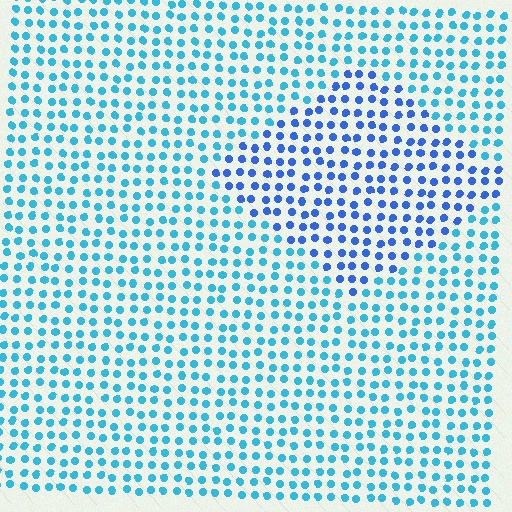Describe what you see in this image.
The image is filled with small cyan elements in a uniform arrangement. A diamond-shaped region is visible where the elements are tinted to a slightly different hue, forming a subtle color boundary.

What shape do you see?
I see a diamond.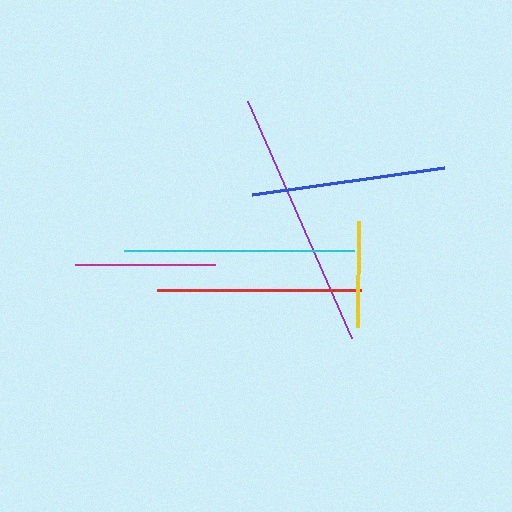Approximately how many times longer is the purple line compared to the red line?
The purple line is approximately 1.3 times the length of the red line.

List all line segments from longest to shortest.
From longest to shortest: purple, cyan, red, blue, magenta, yellow.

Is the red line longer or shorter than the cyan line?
The cyan line is longer than the red line.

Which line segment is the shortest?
The yellow line is the shortest at approximately 106 pixels.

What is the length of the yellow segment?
The yellow segment is approximately 106 pixels long.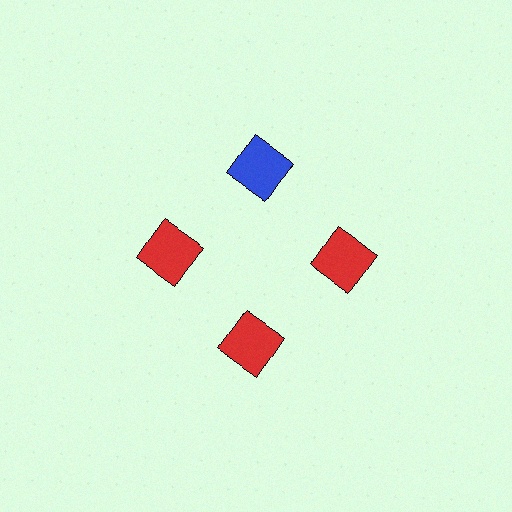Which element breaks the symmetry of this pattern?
The blue square at roughly the 12 o'clock position breaks the symmetry. All other shapes are red squares.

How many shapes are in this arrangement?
There are 4 shapes arranged in a ring pattern.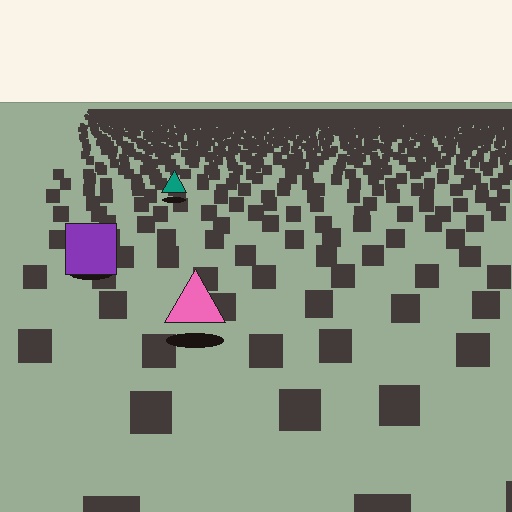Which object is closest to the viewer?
The pink triangle is closest. The texture marks near it are larger and more spread out.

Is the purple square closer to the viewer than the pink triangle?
No. The pink triangle is closer — you can tell from the texture gradient: the ground texture is coarser near it.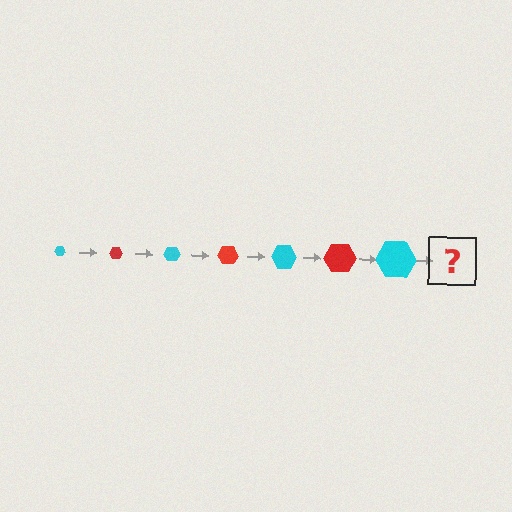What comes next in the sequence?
The next element should be a red hexagon, larger than the previous one.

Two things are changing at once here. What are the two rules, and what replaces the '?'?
The two rules are that the hexagon grows larger each step and the color cycles through cyan and red. The '?' should be a red hexagon, larger than the previous one.